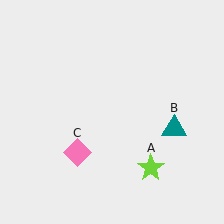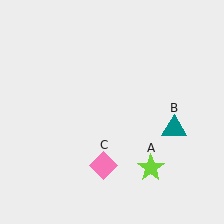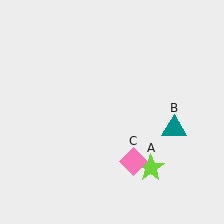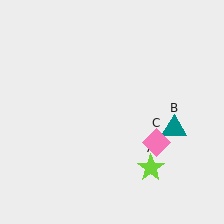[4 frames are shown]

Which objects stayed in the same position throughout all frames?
Lime star (object A) and teal triangle (object B) remained stationary.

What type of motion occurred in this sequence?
The pink diamond (object C) rotated counterclockwise around the center of the scene.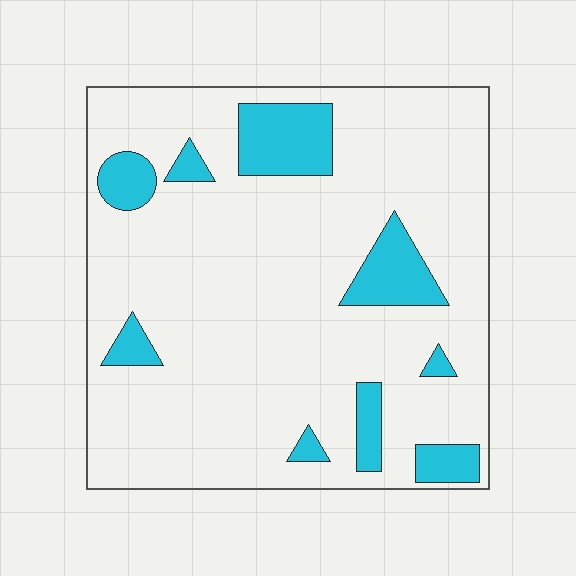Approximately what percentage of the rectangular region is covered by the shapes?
Approximately 15%.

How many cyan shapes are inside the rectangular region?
9.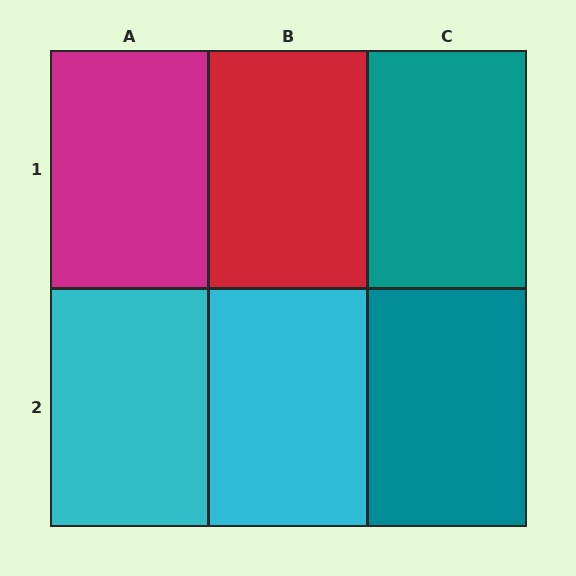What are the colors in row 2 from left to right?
Cyan, cyan, teal.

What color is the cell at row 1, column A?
Magenta.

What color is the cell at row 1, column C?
Teal.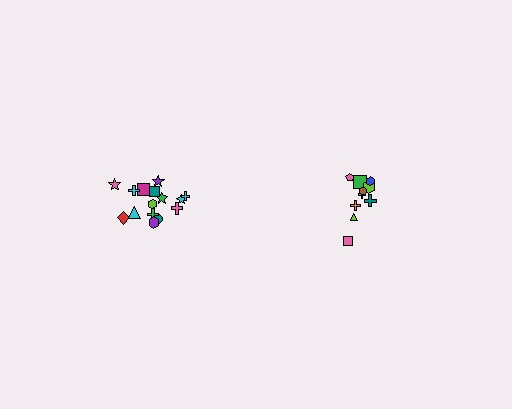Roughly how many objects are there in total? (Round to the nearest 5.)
Roughly 25 objects in total.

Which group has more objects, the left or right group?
The left group.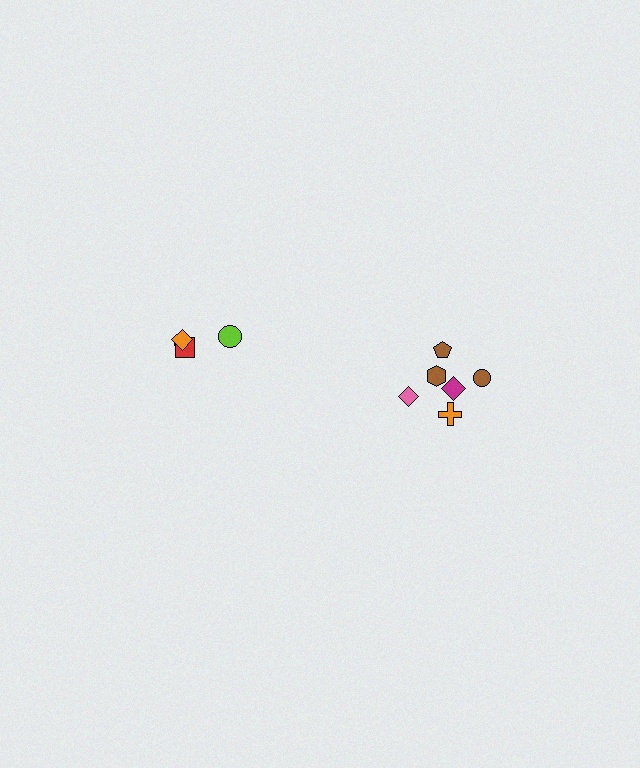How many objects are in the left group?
There are 4 objects.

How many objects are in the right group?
There are 6 objects.